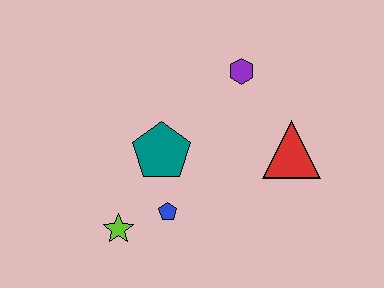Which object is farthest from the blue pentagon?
The purple hexagon is farthest from the blue pentagon.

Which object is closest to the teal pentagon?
The blue pentagon is closest to the teal pentagon.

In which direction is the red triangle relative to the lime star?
The red triangle is to the right of the lime star.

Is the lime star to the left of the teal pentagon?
Yes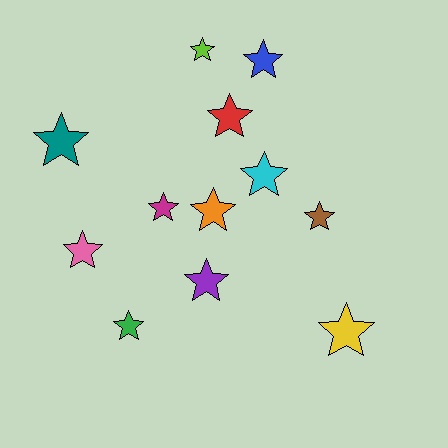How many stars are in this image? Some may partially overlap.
There are 12 stars.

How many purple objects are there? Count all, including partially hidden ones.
There is 1 purple object.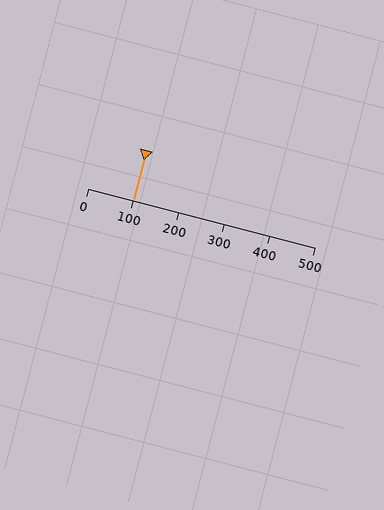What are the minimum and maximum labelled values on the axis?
The axis runs from 0 to 500.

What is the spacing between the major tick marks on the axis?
The major ticks are spaced 100 apart.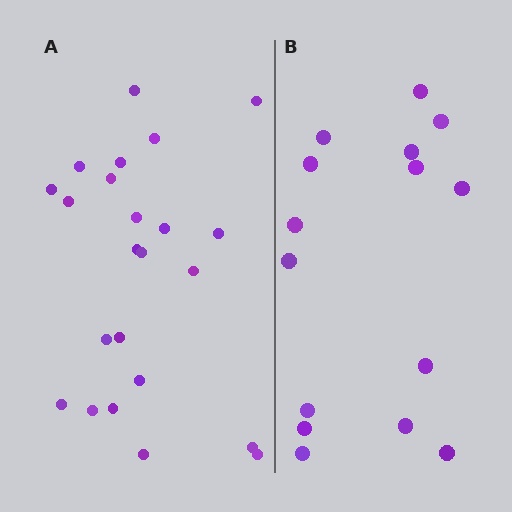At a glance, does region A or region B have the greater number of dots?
Region A (the left region) has more dots.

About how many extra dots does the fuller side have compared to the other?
Region A has roughly 8 or so more dots than region B.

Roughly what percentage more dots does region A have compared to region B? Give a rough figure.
About 55% more.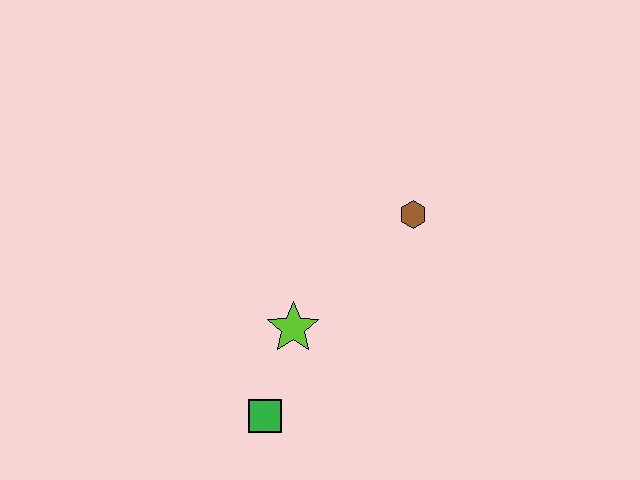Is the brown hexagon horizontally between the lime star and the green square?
No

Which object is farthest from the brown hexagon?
The green square is farthest from the brown hexagon.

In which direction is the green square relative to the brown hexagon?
The green square is below the brown hexagon.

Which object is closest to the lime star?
The green square is closest to the lime star.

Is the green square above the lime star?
No